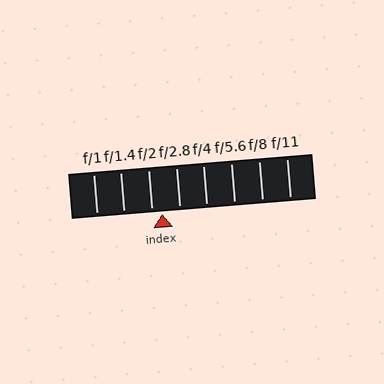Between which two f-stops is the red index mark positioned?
The index mark is between f/2 and f/2.8.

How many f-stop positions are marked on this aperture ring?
There are 8 f-stop positions marked.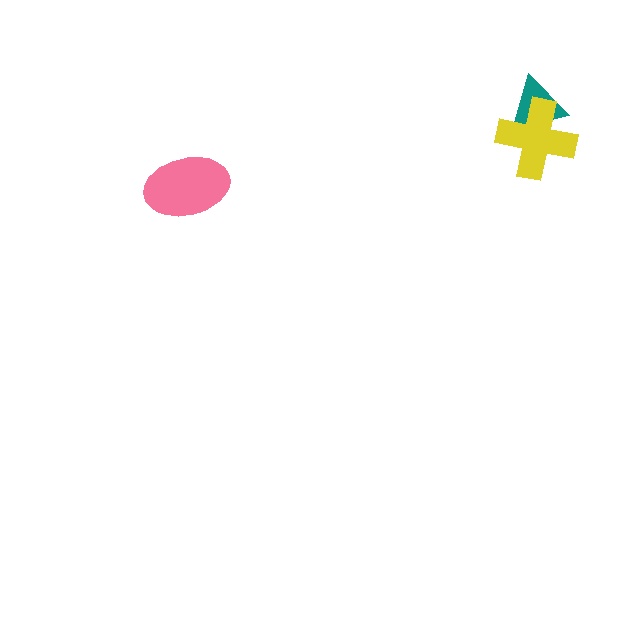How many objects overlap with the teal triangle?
1 object overlaps with the teal triangle.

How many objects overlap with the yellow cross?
1 object overlaps with the yellow cross.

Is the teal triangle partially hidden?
Yes, it is partially covered by another shape.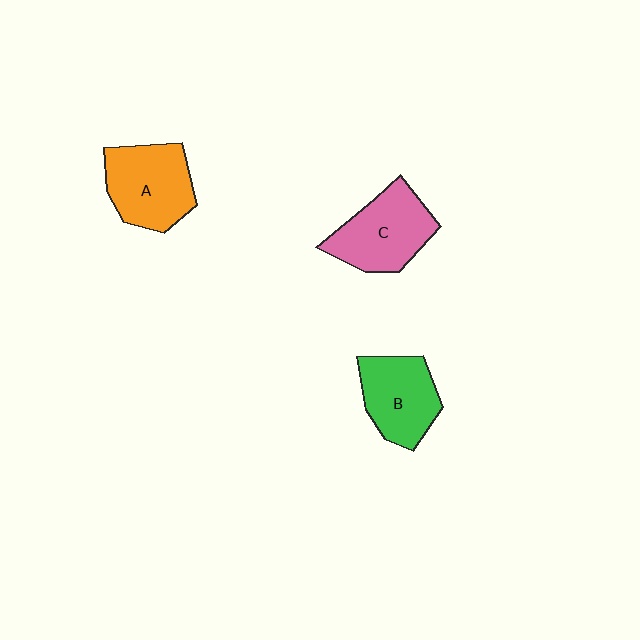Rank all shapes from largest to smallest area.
From largest to smallest: A (orange), C (pink), B (green).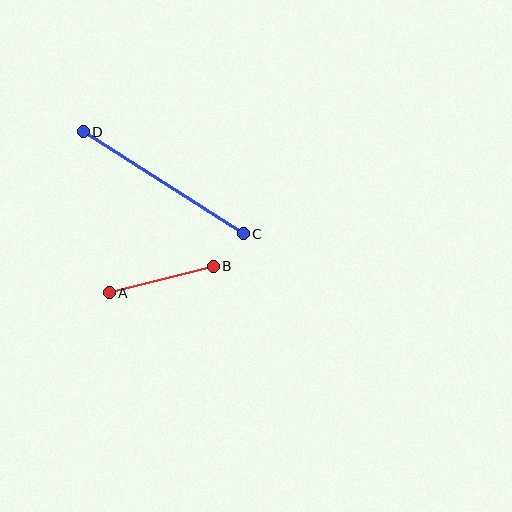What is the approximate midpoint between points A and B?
The midpoint is at approximately (161, 279) pixels.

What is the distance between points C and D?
The distance is approximately 190 pixels.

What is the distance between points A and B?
The distance is approximately 107 pixels.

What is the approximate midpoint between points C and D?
The midpoint is at approximately (163, 183) pixels.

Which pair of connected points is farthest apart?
Points C and D are farthest apart.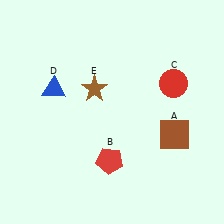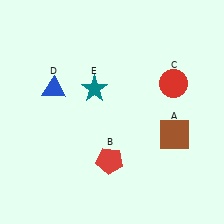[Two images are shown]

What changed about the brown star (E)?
In Image 1, E is brown. In Image 2, it changed to teal.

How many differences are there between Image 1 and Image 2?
There is 1 difference between the two images.